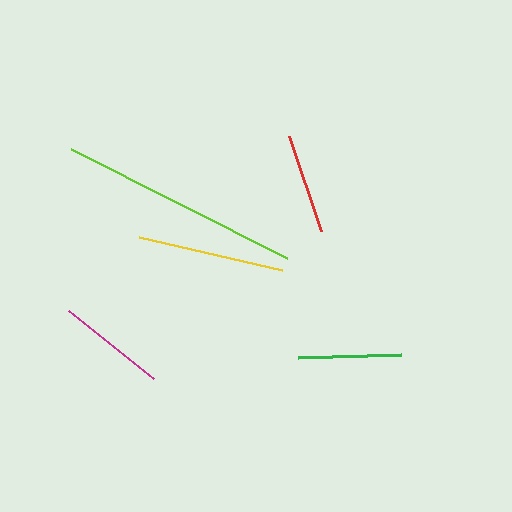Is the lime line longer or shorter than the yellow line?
The lime line is longer than the yellow line.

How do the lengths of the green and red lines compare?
The green and red lines are approximately the same length.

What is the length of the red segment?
The red segment is approximately 101 pixels long.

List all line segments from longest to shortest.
From longest to shortest: lime, yellow, magenta, green, red.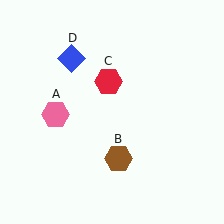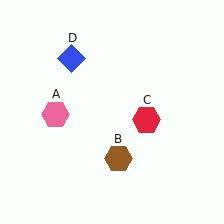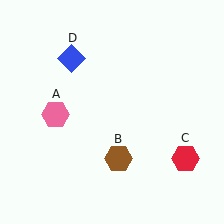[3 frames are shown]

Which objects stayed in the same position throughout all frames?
Pink hexagon (object A) and brown hexagon (object B) and blue diamond (object D) remained stationary.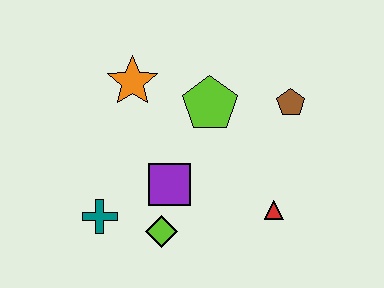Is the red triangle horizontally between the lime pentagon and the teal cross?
No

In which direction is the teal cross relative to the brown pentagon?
The teal cross is to the left of the brown pentagon.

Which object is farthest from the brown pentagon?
The teal cross is farthest from the brown pentagon.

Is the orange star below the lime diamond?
No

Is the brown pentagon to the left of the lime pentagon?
No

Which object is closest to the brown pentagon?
The lime pentagon is closest to the brown pentagon.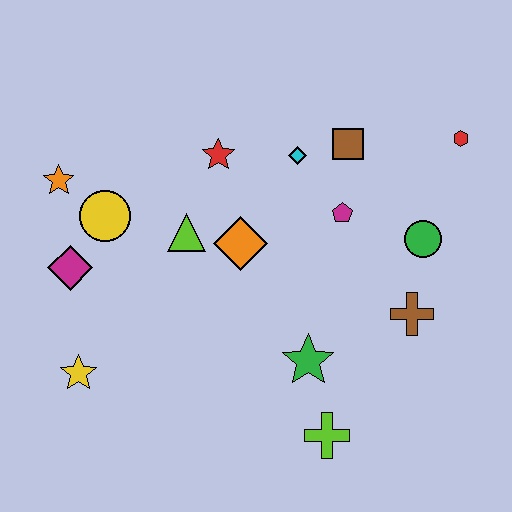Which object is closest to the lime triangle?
The orange diamond is closest to the lime triangle.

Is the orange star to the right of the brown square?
No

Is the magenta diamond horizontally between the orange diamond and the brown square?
No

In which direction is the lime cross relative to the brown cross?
The lime cross is below the brown cross.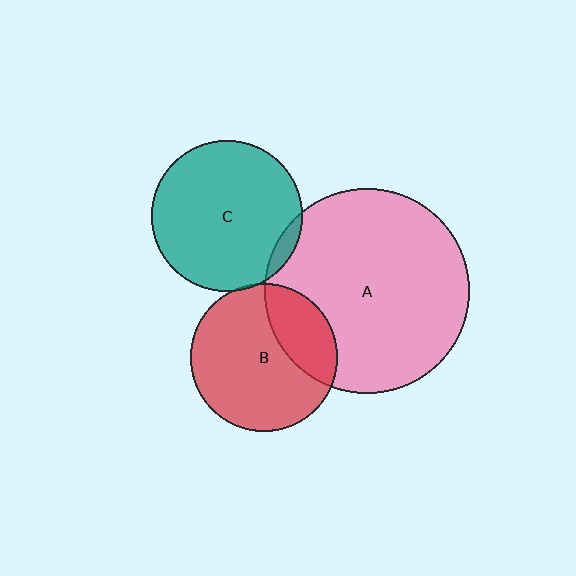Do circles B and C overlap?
Yes.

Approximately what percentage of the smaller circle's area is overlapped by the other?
Approximately 5%.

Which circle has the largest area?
Circle A (pink).